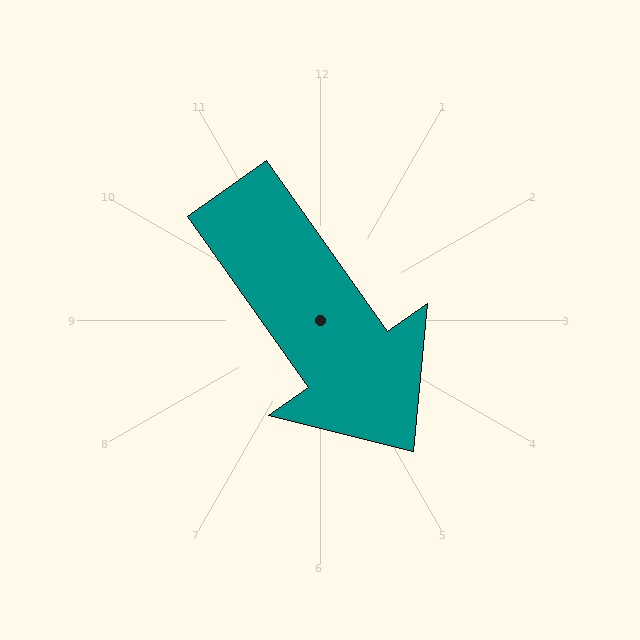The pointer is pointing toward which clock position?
Roughly 5 o'clock.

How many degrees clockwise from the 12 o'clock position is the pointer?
Approximately 145 degrees.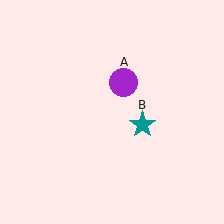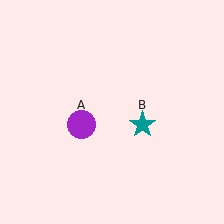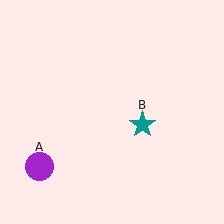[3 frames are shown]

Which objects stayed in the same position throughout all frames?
Teal star (object B) remained stationary.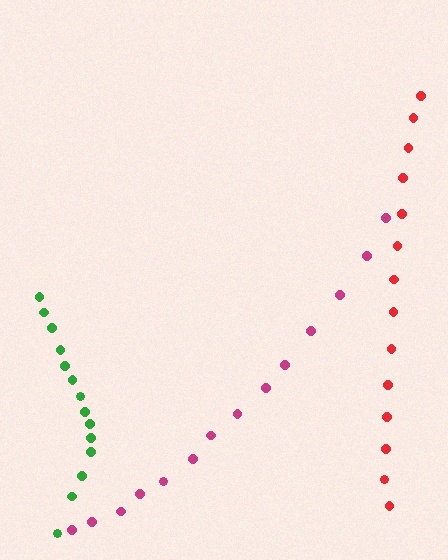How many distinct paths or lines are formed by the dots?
There are 3 distinct paths.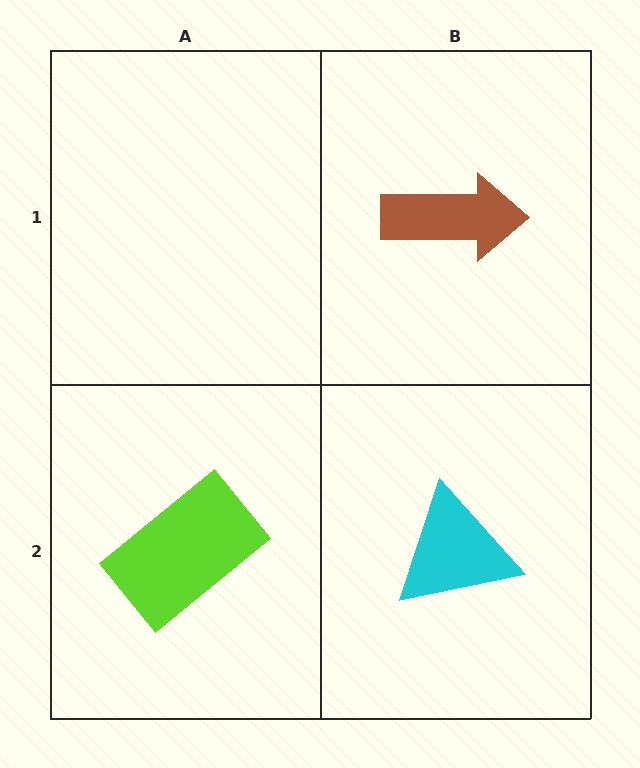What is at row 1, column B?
A brown arrow.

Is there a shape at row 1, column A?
No, that cell is empty.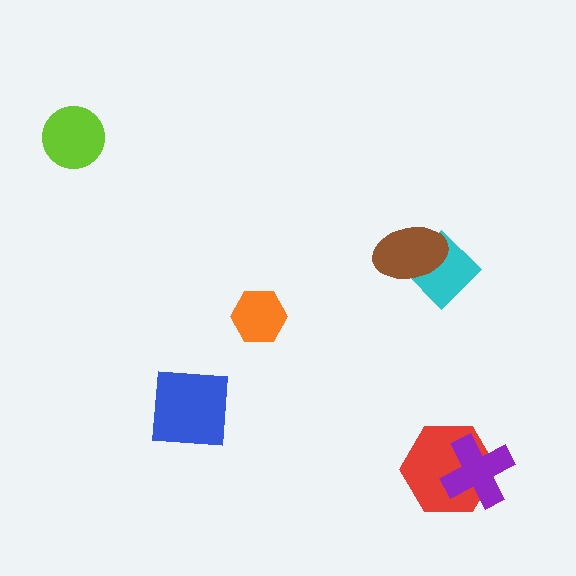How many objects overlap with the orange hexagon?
0 objects overlap with the orange hexagon.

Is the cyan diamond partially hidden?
Yes, it is partially covered by another shape.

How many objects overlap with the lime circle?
0 objects overlap with the lime circle.